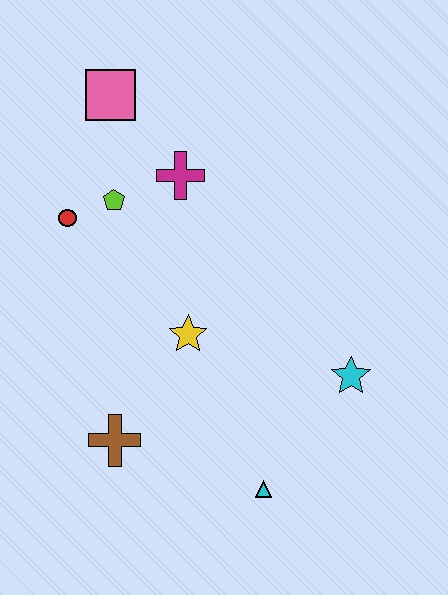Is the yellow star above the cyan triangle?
Yes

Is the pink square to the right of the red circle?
Yes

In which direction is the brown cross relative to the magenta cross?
The brown cross is below the magenta cross.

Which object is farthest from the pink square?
The cyan triangle is farthest from the pink square.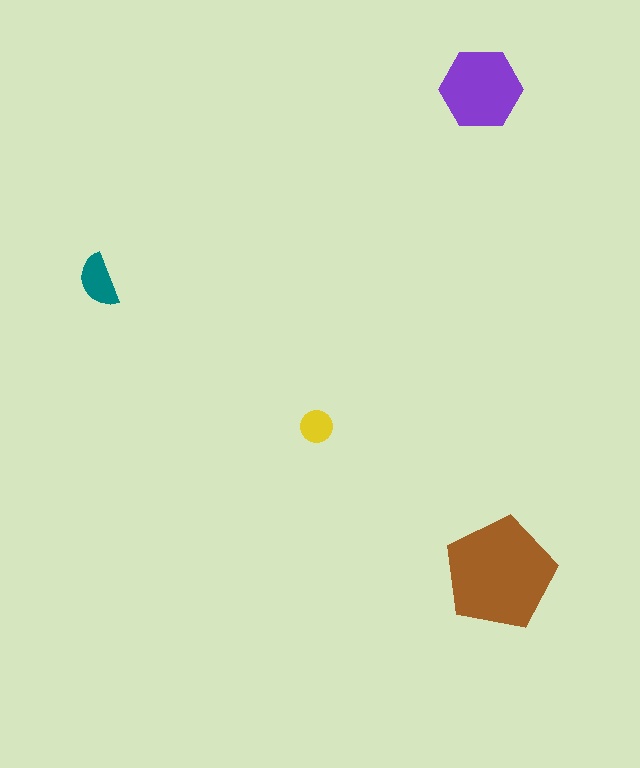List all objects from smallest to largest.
The yellow circle, the teal semicircle, the purple hexagon, the brown pentagon.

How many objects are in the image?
There are 4 objects in the image.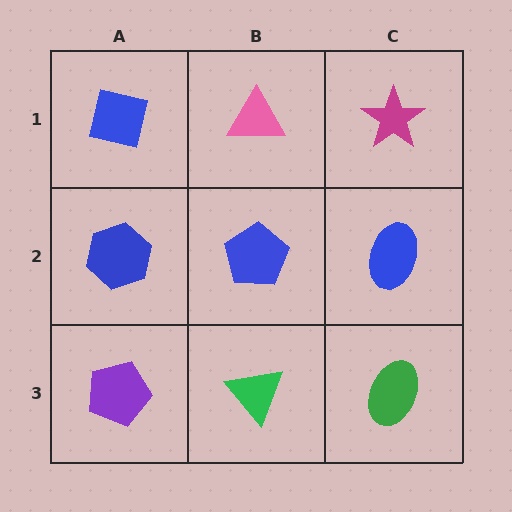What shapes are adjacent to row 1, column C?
A blue ellipse (row 2, column C), a pink triangle (row 1, column B).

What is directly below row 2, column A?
A purple pentagon.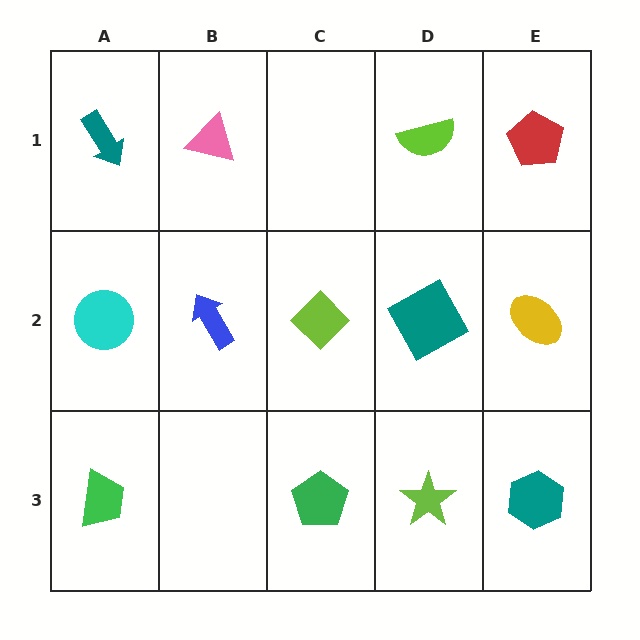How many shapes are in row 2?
5 shapes.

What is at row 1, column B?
A pink triangle.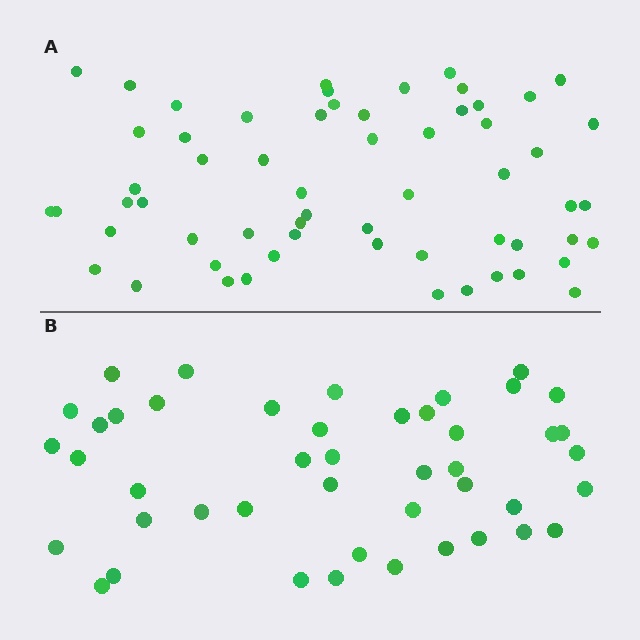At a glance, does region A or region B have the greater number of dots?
Region A (the top region) has more dots.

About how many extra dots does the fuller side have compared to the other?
Region A has approximately 15 more dots than region B.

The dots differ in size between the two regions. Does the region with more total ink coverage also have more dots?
No. Region B has more total ink coverage because its dots are larger, but region A actually contains more individual dots. Total area can be misleading — the number of items is what matters here.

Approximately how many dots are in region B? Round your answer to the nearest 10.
About 40 dots. (The exact count is 45, which rounds to 40.)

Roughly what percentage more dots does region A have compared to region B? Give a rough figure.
About 35% more.